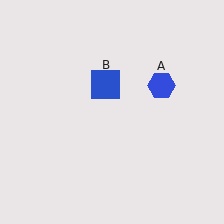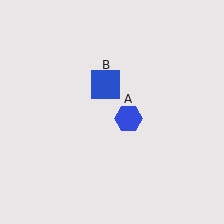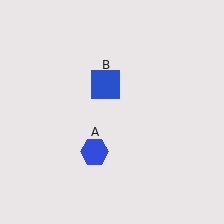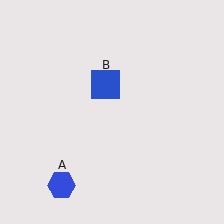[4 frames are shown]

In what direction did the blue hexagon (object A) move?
The blue hexagon (object A) moved down and to the left.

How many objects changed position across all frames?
1 object changed position: blue hexagon (object A).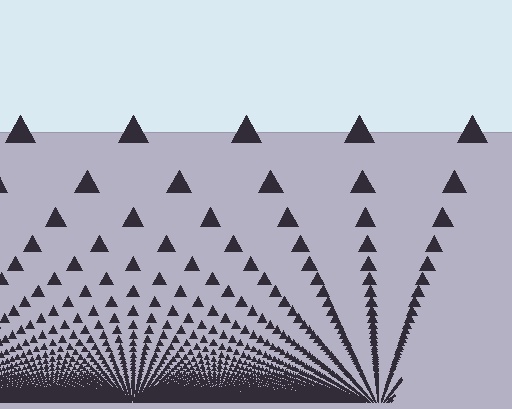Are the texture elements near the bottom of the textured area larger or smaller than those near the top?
Smaller. The gradient is inverted — elements near the bottom are smaller and denser.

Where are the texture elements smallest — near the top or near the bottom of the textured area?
Near the bottom.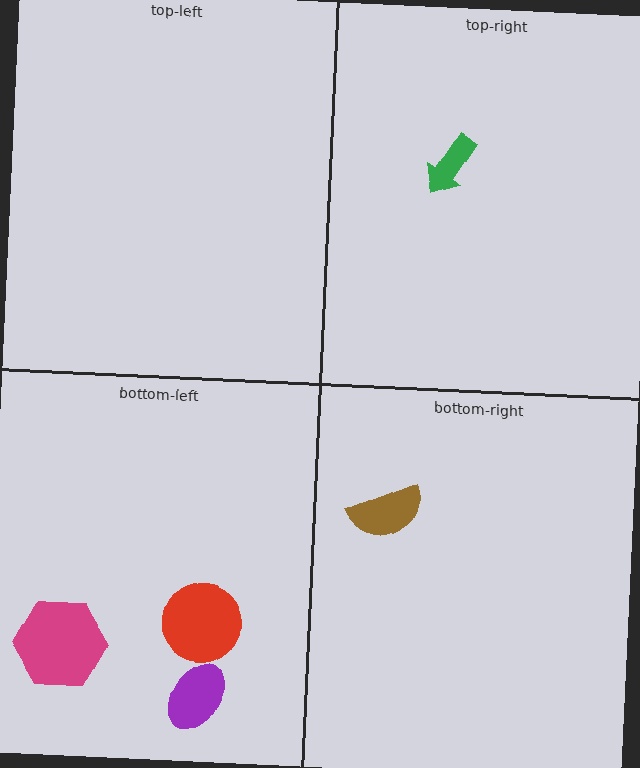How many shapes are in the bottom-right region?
1.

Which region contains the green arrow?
The top-right region.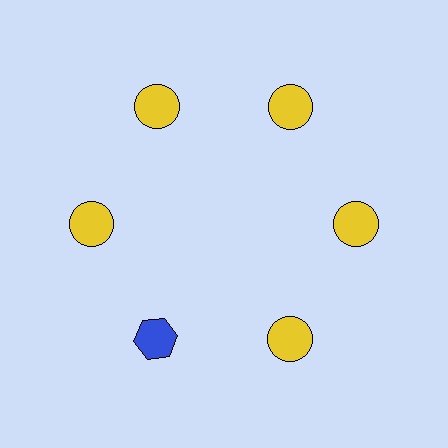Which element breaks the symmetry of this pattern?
The blue hexagon at roughly the 7 o'clock position breaks the symmetry. All other shapes are yellow circles.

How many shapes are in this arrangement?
There are 6 shapes arranged in a ring pattern.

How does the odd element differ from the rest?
It differs in both color (blue instead of yellow) and shape (hexagon instead of circle).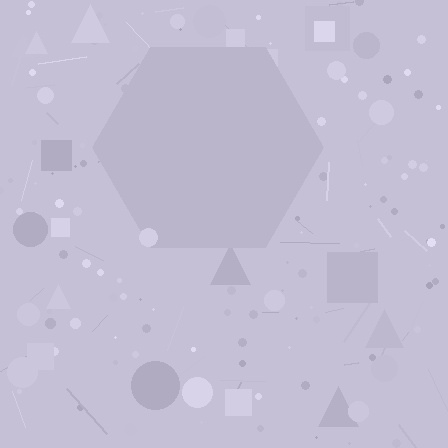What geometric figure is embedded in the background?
A hexagon is embedded in the background.